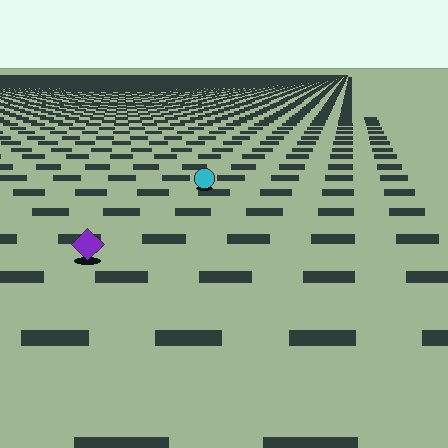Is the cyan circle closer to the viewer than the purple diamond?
No. The purple diamond is closer — you can tell from the texture gradient: the ground texture is coarser near it.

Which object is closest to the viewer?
The purple diamond is closest. The texture marks near it are larger and more spread out.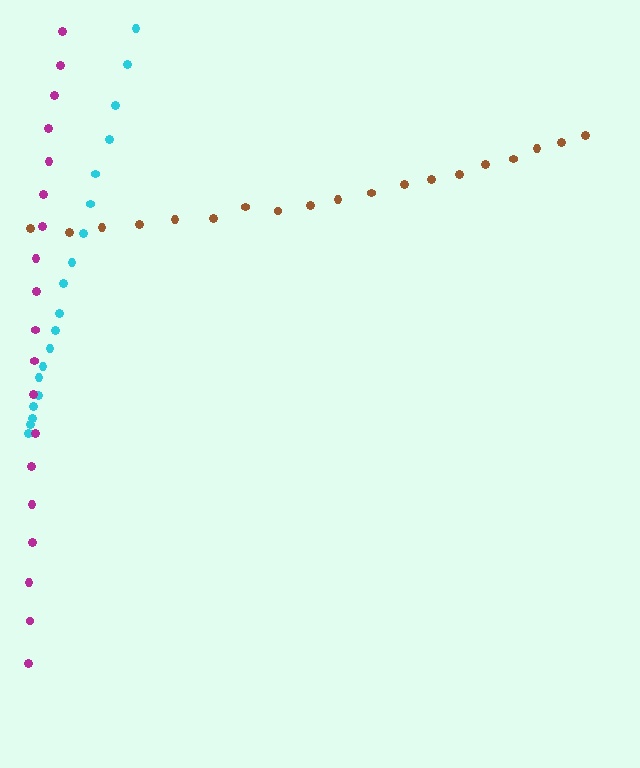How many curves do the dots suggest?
There are 3 distinct paths.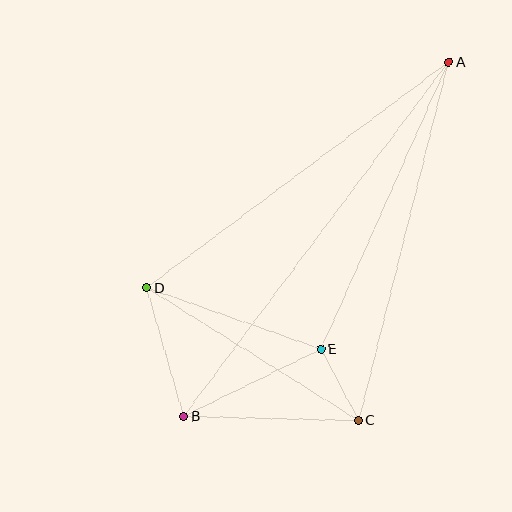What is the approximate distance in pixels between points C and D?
The distance between C and D is approximately 250 pixels.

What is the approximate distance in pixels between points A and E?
The distance between A and E is approximately 314 pixels.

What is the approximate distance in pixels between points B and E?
The distance between B and E is approximately 152 pixels.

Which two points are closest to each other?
Points C and E are closest to each other.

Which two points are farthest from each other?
Points A and B are farthest from each other.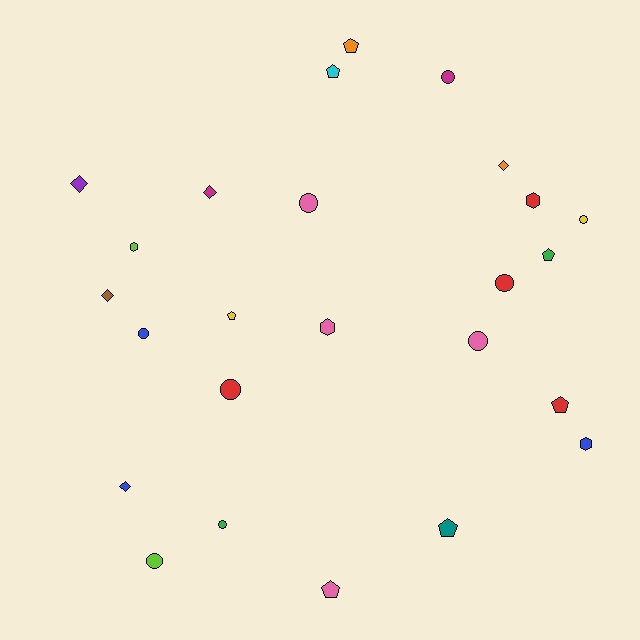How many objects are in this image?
There are 25 objects.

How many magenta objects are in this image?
There are 2 magenta objects.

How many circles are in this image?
There are 9 circles.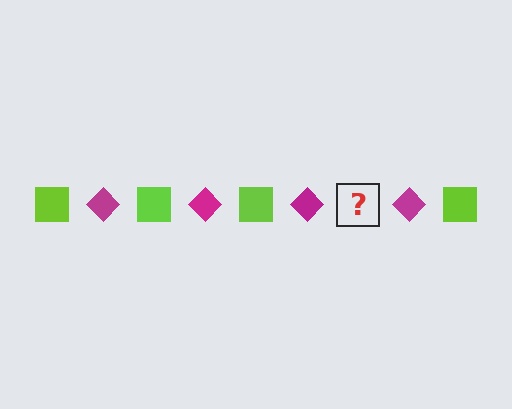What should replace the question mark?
The question mark should be replaced with a lime square.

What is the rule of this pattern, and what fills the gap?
The rule is that the pattern alternates between lime square and magenta diamond. The gap should be filled with a lime square.